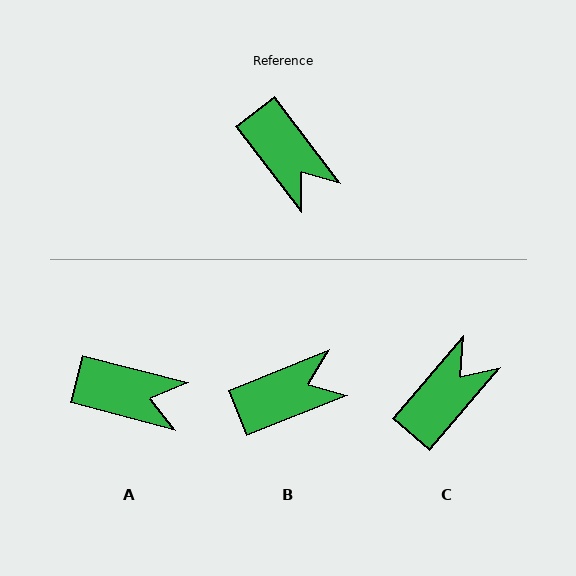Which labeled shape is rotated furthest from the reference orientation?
C, about 102 degrees away.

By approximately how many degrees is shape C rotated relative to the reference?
Approximately 102 degrees counter-clockwise.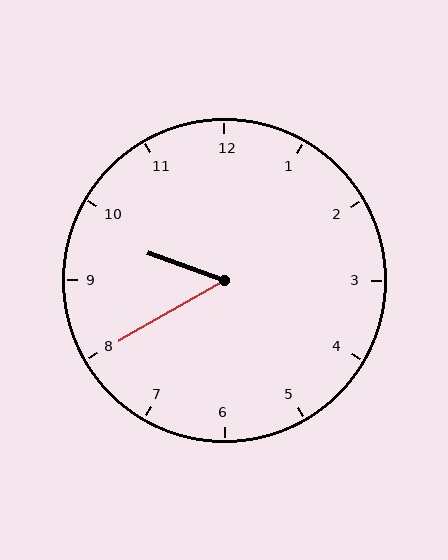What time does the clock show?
9:40.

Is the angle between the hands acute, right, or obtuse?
It is acute.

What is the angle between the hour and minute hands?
Approximately 50 degrees.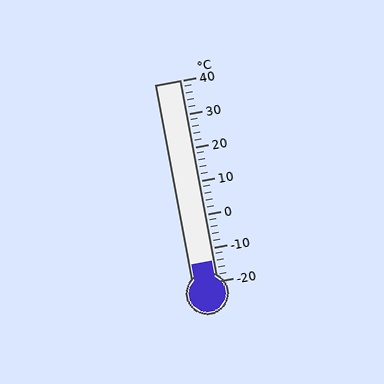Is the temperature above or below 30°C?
The temperature is below 30°C.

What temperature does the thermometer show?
The thermometer shows approximately -14°C.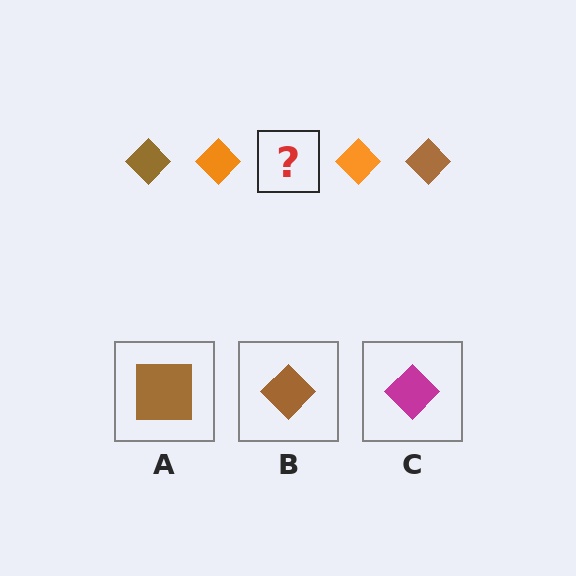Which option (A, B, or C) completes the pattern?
B.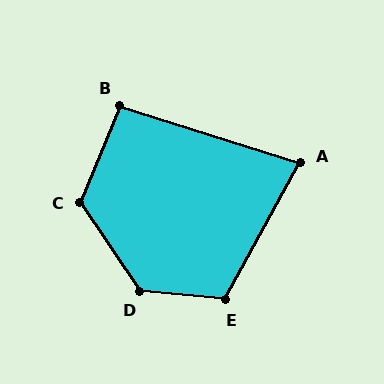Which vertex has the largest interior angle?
D, at approximately 129 degrees.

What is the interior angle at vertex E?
Approximately 114 degrees (obtuse).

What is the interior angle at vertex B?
Approximately 95 degrees (approximately right).